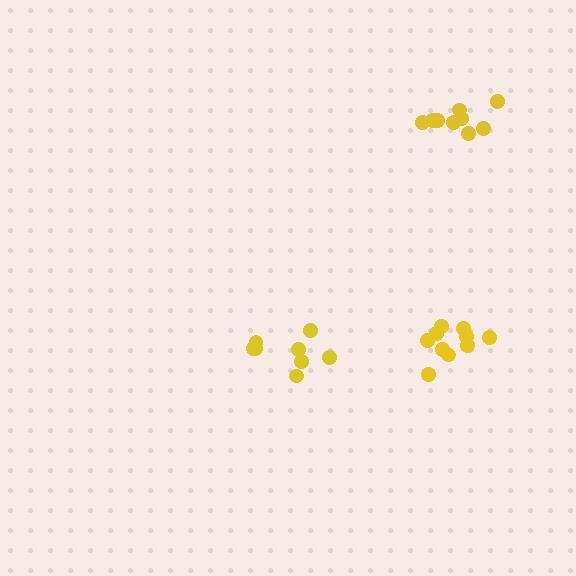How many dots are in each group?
Group 1: 8 dots, Group 2: 10 dots, Group 3: 9 dots (27 total).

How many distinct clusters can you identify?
There are 3 distinct clusters.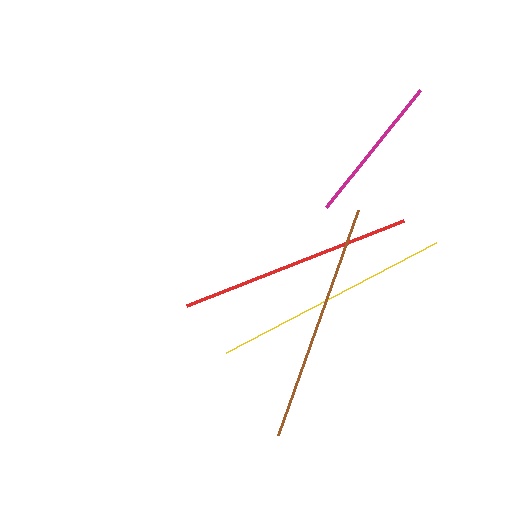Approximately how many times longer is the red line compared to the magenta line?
The red line is approximately 1.6 times the length of the magenta line.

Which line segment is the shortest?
The magenta line is the shortest at approximately 149 pixels.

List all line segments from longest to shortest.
From longest to shortest: brown, yellow, red, magenta.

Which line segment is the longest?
The brown line is the longest at approximately 239 pixels.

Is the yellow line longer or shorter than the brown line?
The brown line is longer than the yellow line.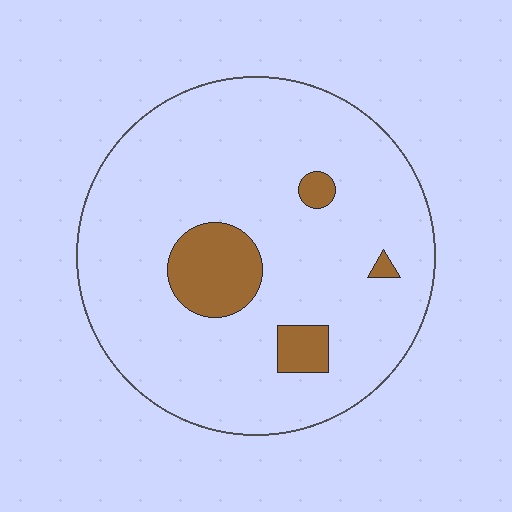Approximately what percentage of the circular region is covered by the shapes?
Approximately 10%.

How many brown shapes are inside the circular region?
4.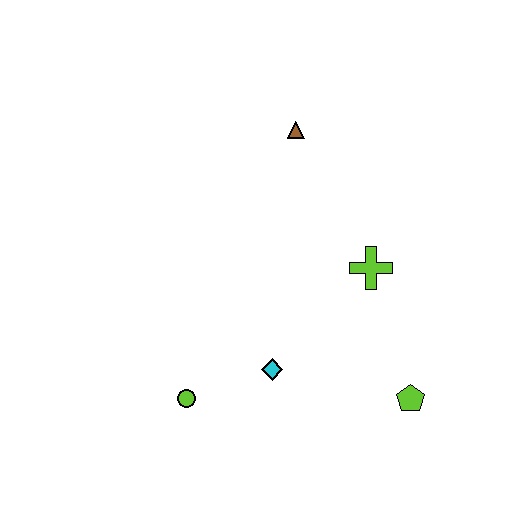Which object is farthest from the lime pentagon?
The brown triangle is farthest from the lime pentagon.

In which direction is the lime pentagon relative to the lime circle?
The lime pentagon is to the right of the lime circle.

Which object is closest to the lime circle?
The cyan diamond is closest to the lime circle.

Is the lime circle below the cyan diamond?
Yes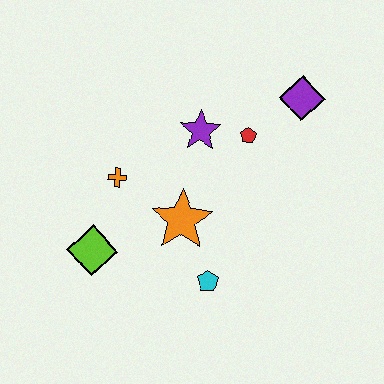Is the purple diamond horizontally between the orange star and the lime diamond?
No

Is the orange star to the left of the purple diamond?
Yes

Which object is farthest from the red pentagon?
The lime diamond is farthest from the red pentagon.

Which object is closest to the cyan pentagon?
The orange star is closest to the cyan pentagon.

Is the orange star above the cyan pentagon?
Yes